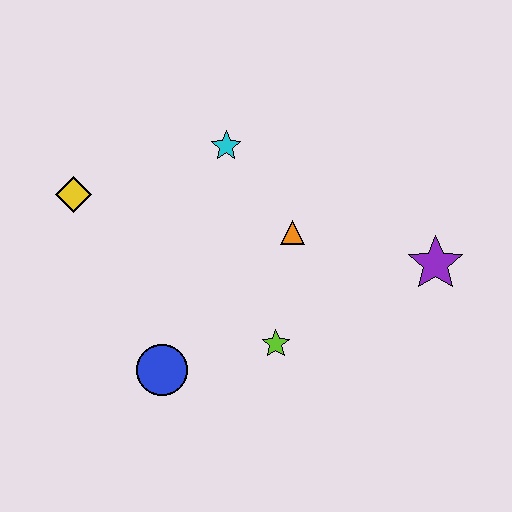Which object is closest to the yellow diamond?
The cyan star is closest to the yellow diamond.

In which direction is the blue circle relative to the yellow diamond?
The blue circle is below the yellow diamond.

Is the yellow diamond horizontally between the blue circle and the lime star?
No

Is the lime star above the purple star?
No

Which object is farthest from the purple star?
The yellow diamond is farthest from the purple star.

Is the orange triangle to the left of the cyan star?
No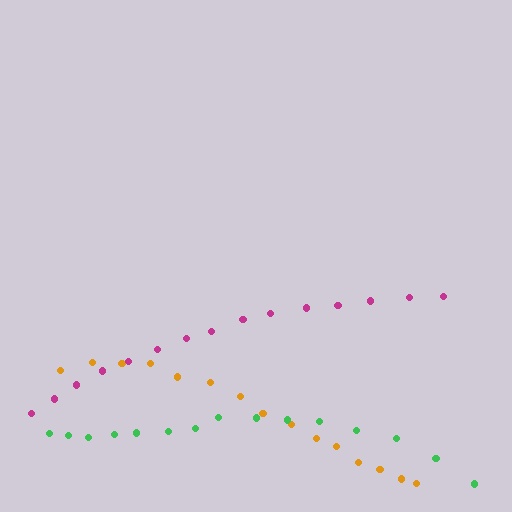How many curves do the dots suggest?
There are 3 distinct paths.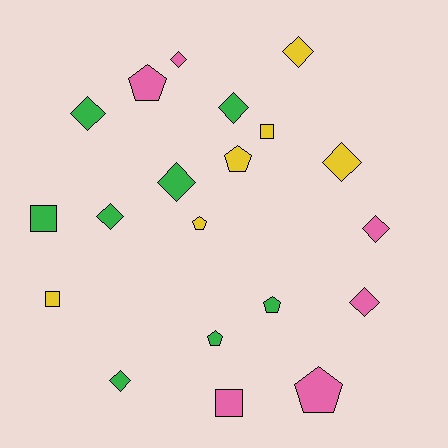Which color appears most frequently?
Green, with 8 objects.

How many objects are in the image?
There are 20 objects.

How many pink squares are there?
There is 1 pink square.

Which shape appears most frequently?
Diamond, with 10 objects.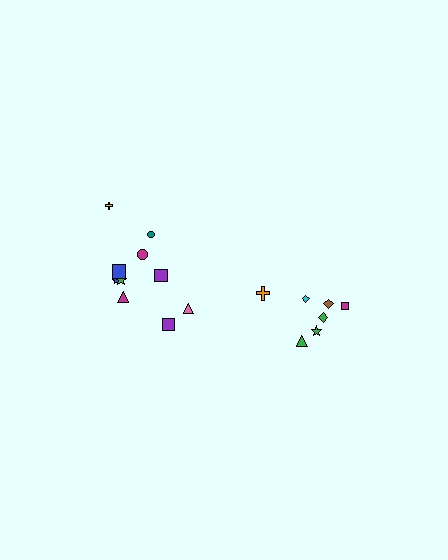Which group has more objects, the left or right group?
The left group.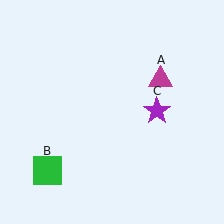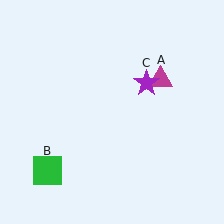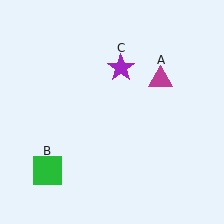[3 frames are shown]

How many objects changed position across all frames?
1 object changed position: purple star (object C).